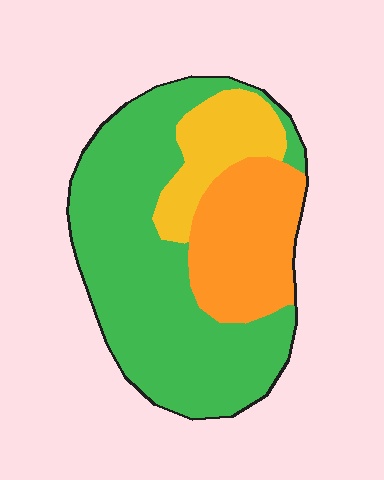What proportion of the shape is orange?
Orange covers around 25% of the shape.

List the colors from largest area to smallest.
From largest to smallest: green, orange, yellow.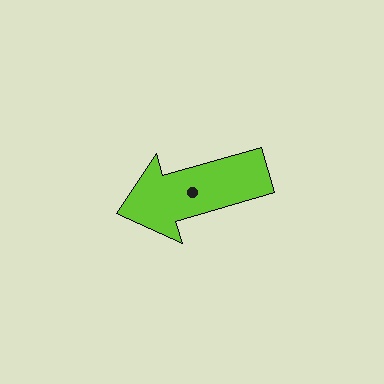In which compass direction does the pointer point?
West.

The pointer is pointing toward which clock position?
Roughly 8 o'clock.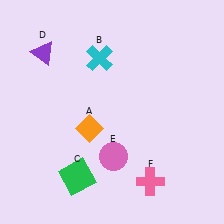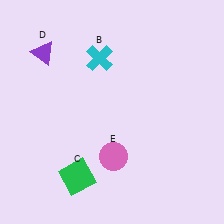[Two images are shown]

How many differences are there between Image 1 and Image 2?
There are 2 differences between the two images.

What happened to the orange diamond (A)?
The orange diamond (A) was removed in Image 2. It was in the bottom-left area of Image 1.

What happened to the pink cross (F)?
The pink cross (F) was removed in Image 2. It was in the bottom-right area of Image 1.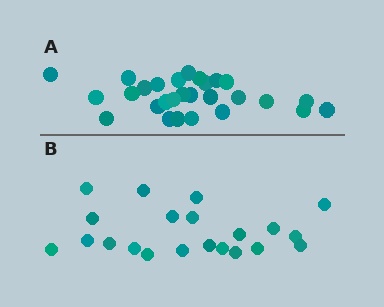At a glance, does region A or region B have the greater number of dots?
Region A (the top region) has more dots.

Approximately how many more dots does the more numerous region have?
Region A has roughly 8 or so more dots than region B.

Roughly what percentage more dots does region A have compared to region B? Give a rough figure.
About 35% more.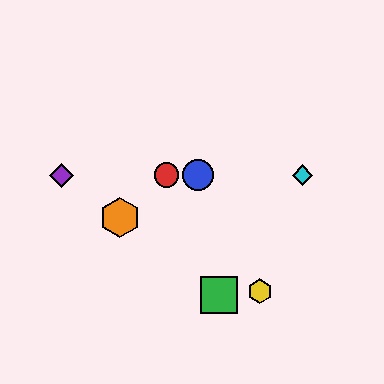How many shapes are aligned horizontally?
4 shapes (the red circle, the blue circle, the purple diamond, the cyan diamond) are aligned horizontally.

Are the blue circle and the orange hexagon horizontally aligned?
No, the blue circle is at y≈175 and the orange hexagon is at y≈217.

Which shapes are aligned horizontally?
The red circle, the blue circle, the purple diamond, the cyan diamond are aligned horizontally.